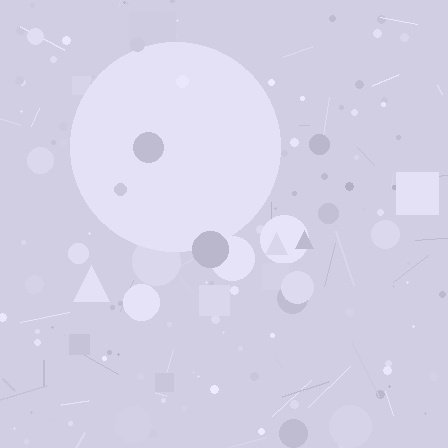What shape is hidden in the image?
A circle is hidden in the image.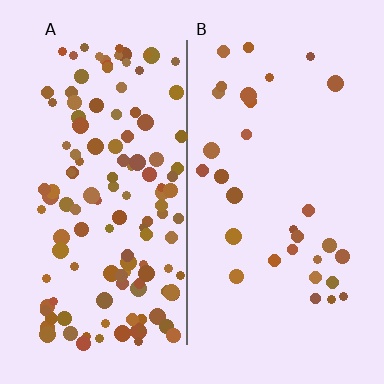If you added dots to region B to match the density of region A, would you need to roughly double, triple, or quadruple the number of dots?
Approximately quadruple.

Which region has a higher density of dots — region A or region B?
A (the left).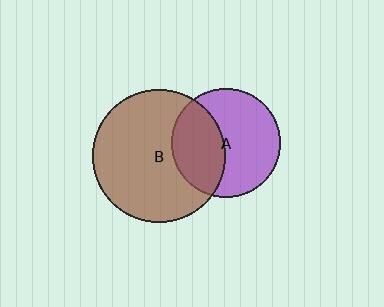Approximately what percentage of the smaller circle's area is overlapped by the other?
Approximately 40%.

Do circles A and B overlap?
Yes.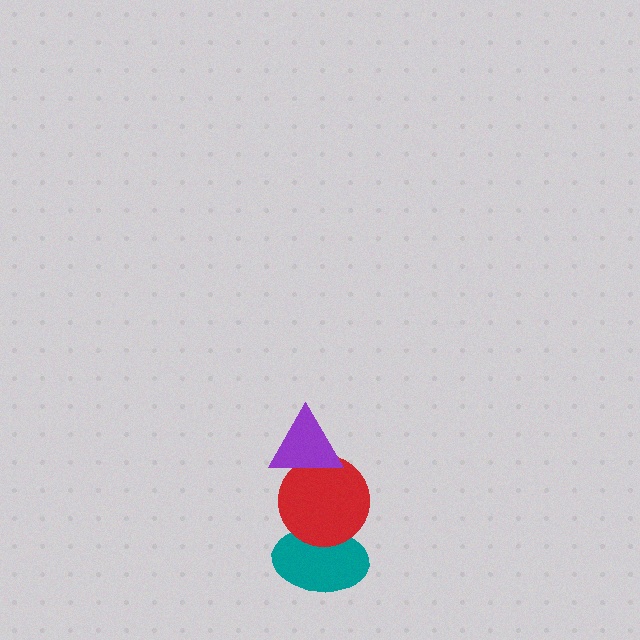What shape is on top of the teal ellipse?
The red circle is on top of the teal ellipse.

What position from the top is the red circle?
The red circle is 2nd from the top.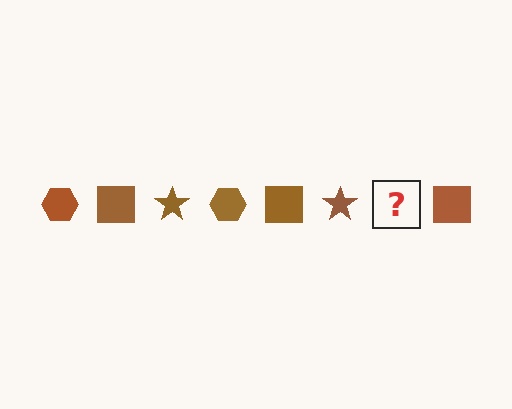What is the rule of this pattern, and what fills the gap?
The rule is that the pattern cycles through hexagon, square, star shapes in brown. The gap should be filled with a brown hexagon.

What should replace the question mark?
The question mark should be replaced with a brown hexagon.